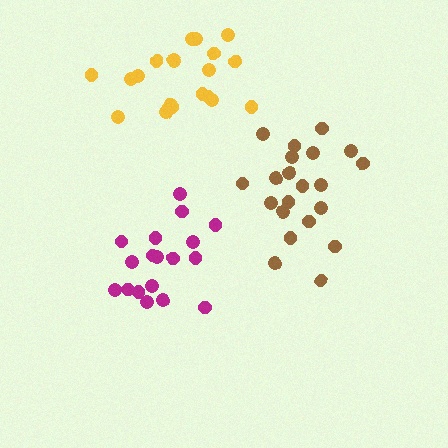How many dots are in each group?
Group 1: 18 dots, Group 2: 21 dots, Group 3: 21 dots (60 total).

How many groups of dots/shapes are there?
There are 3 groups.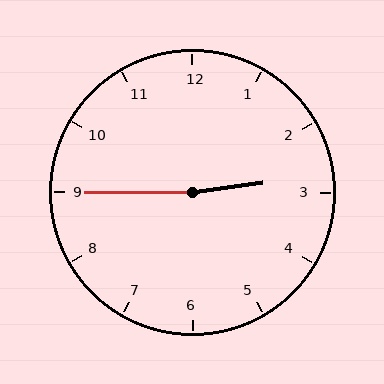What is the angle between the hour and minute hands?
Approximately 172 degrees.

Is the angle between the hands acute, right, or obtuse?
It is obtuse.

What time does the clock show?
2:45.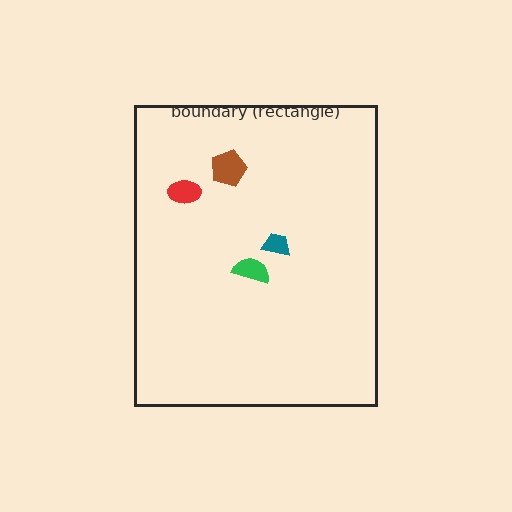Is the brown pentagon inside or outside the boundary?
Inside.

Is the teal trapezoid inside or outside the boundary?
Inside.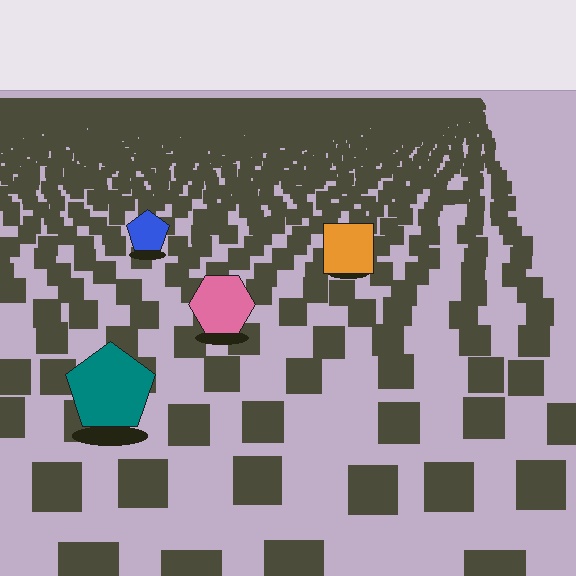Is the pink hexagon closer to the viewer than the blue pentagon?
Yes. The pink hexagon is closer — you can tell from the texture gradient: the ground texture is coarser near it.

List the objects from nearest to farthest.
From nearest to farthest: the teal pentagon, the pink hexagon, the orange square, the blue pentagon.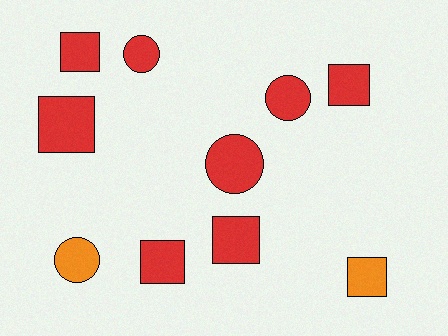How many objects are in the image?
There are 10 objects.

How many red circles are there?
There are 3 red circles.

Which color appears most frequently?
Red, with 8 objects.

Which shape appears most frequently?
Square, with 6 objects.